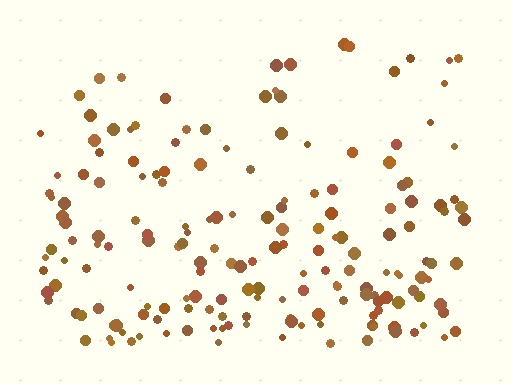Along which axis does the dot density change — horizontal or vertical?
Vertical.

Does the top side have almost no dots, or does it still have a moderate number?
Still a moderate number, just noticeably fewer than the bottom.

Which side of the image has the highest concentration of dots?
The bottom.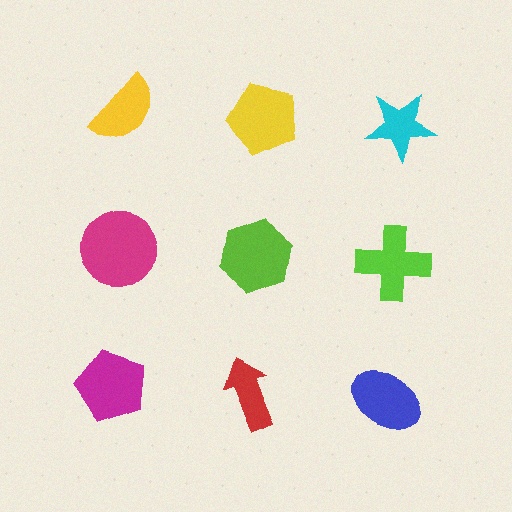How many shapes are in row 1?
3 shapes.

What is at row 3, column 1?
A magenta pentagon.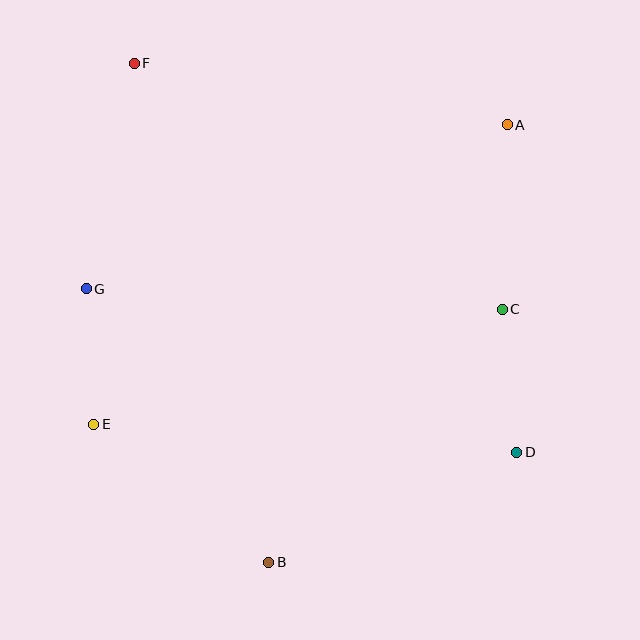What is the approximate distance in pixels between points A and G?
The distance between A and G is approximately 452 pixels.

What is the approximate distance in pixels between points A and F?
The distance between A and F is approximately 378 pixels.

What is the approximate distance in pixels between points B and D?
The distance between B and D is approximately 271 pixels.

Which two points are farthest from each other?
Points D and F are farthest from each other.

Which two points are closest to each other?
Points E and G are closest to each other.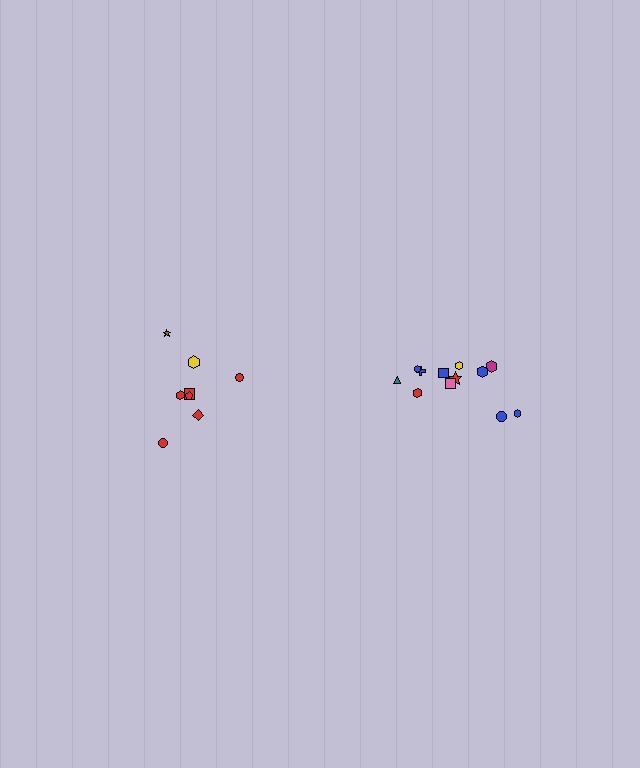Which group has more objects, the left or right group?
The right group.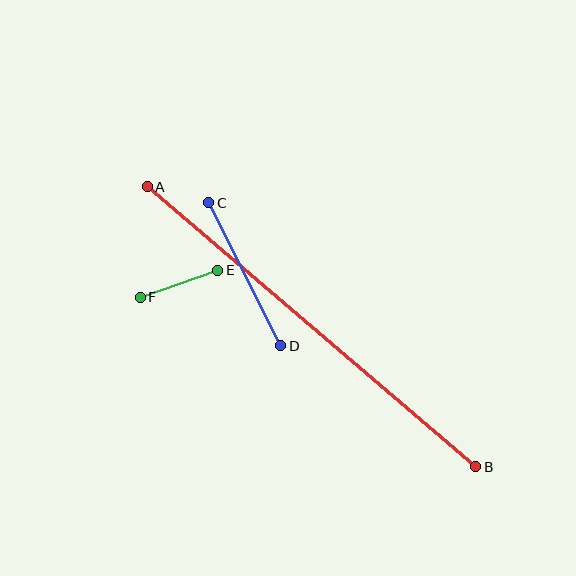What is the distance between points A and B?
The distance is approximately 432 pixels.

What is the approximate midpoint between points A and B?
The midpoint is at approximately (311, 327) pixels.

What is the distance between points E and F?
The distance is approximately 82 pixels.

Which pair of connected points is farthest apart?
Points A and B are farthest apart.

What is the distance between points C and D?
The distance is approximately 160 pixels.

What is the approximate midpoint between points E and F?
The midpoint is at approximately (179, 284) pixels.